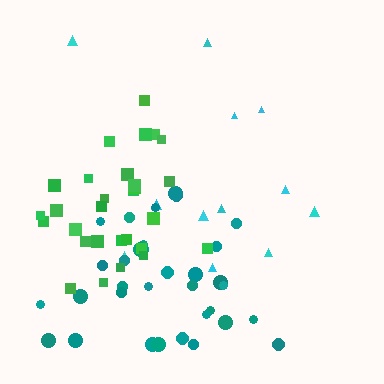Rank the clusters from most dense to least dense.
green, teal, cyan.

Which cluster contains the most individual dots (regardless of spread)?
Teal (33).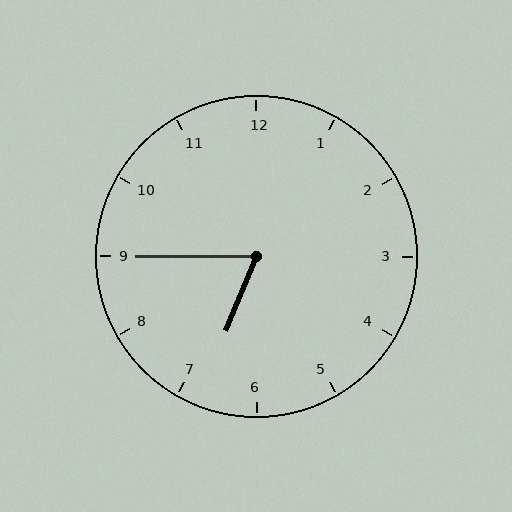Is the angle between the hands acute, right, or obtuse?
It is acute.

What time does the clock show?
6:45.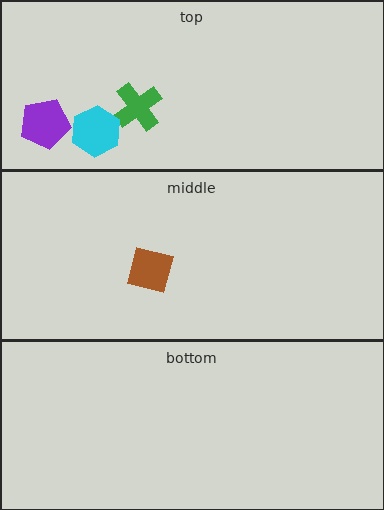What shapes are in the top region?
The purple pentagon, the green cross, the cyan hexagon.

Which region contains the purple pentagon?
The top region.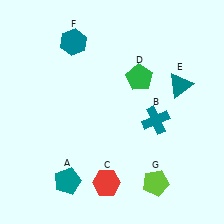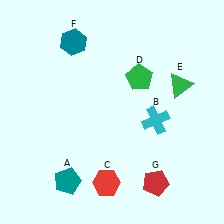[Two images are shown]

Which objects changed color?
B changed from teal to cyan. E changed from teal to green. G changed from lime to red.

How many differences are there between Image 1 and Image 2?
There are 3 differences between the two images.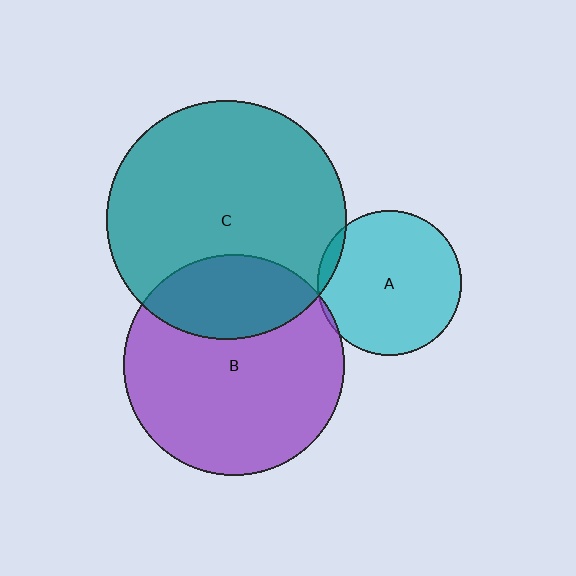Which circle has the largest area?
Circle C (teal).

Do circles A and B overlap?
Yes.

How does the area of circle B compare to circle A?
Approximately 2.3 times.